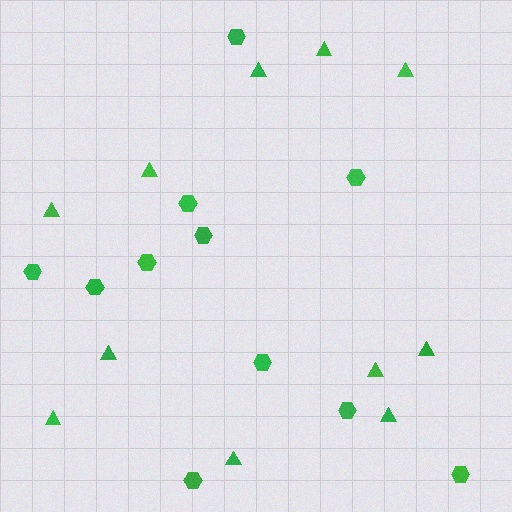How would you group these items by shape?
There are 2 groups: one group of triangles (11) and one group of hexagons (11).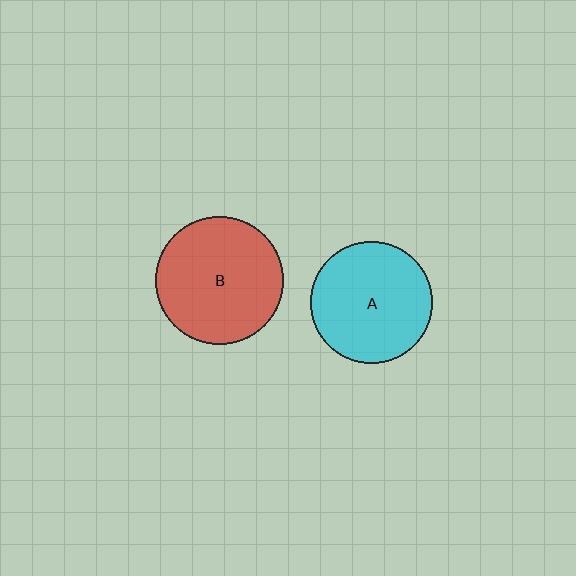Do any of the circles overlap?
No, none of the circles overlap.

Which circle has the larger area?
Circle B (red).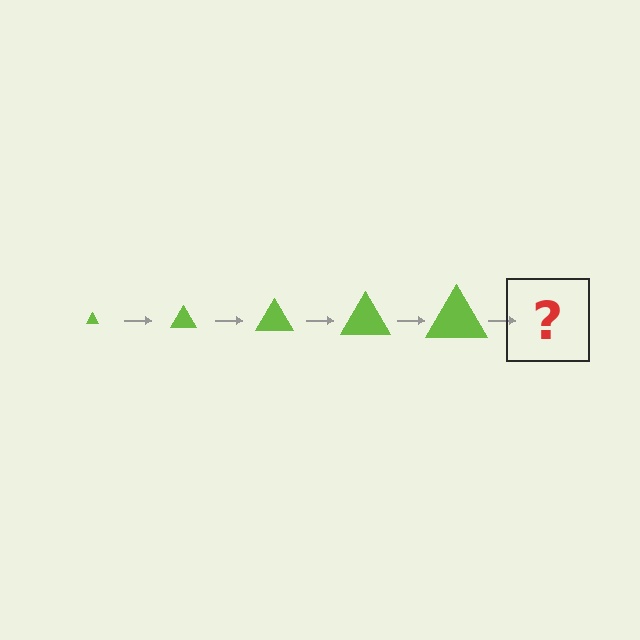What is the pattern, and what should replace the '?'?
The pattern is that the triangle gets progressively larger each step. The '?' should be a lime triangle, larger than the previous one.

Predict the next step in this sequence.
The next step is a lime triangle, larger than the previous one.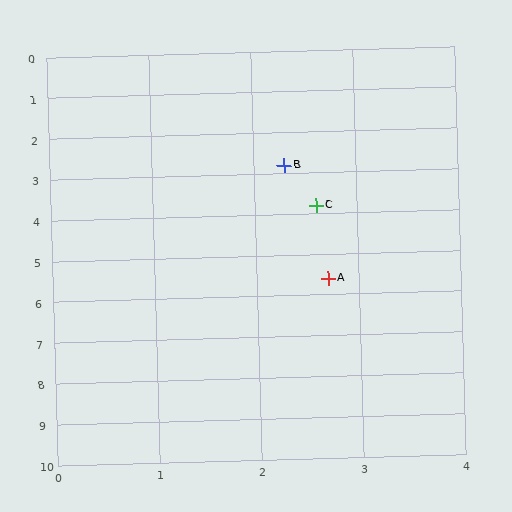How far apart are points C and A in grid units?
Points C and A are about 1.8 grid units apart.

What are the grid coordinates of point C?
Point C is at approximately (2.6, 3.8).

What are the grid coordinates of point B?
Point B is at approximately (2.3, 2.8).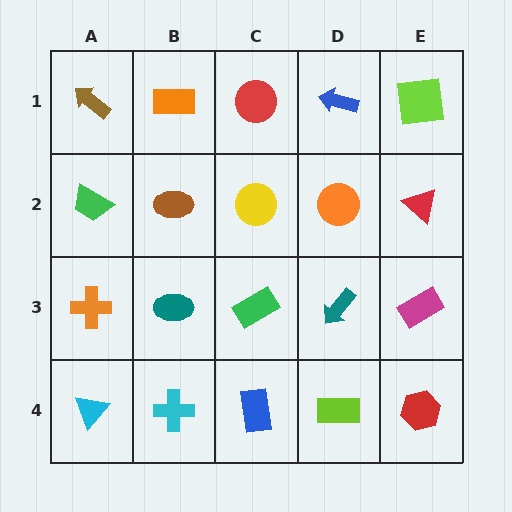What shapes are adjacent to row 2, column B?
An orange rectangle (row 1, column B), a teal ellipse (row 3, column B), a green trapezoid (row 2, column A), a yellow circle (row 2, column C).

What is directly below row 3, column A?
A cyan triangle.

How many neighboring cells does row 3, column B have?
4.